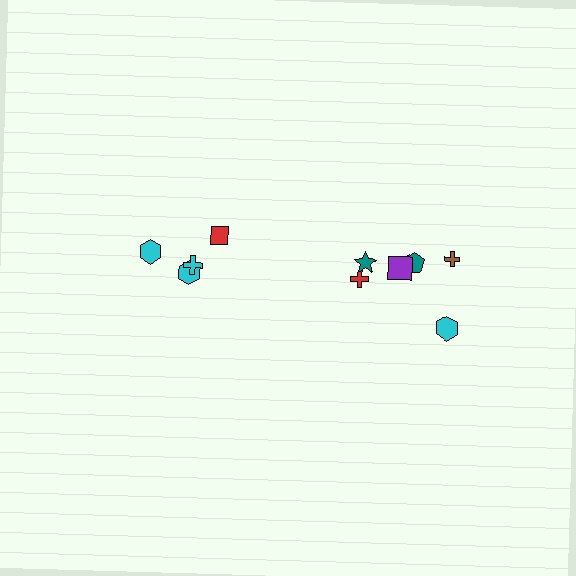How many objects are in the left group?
There are 4 objects.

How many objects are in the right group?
There are 6 objects.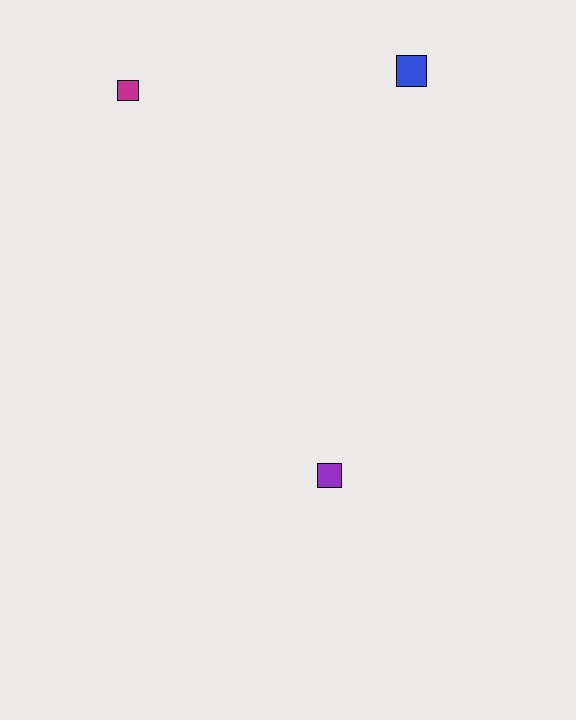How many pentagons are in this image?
There are no pentagons.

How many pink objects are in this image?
There are no pink objects.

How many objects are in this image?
There are 3 objects.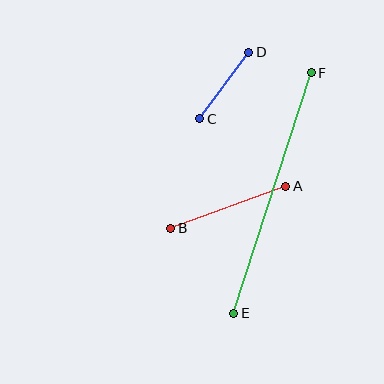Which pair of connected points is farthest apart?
Points E and F are farthest apart.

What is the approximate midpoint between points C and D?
The midpoint is at approximately (224, 85) pixels.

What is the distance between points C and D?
The distance is approximately 83 pixels.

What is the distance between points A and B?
The distance is approximately 123 pixels.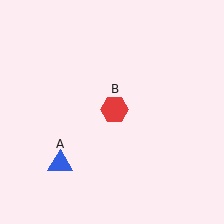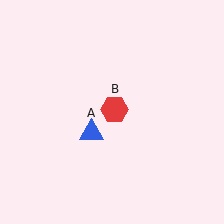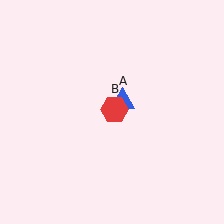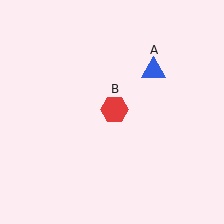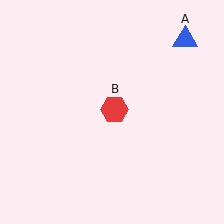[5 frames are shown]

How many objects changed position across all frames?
1 object changed position: blue triangle (object A).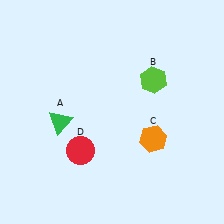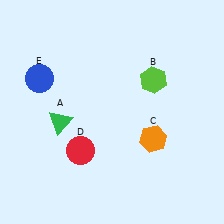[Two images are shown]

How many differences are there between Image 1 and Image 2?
There is 1 difference between the two images.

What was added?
A blue circle (E) was added in Image 2.